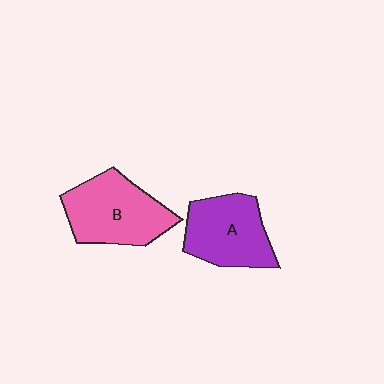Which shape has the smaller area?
Shape A (purple).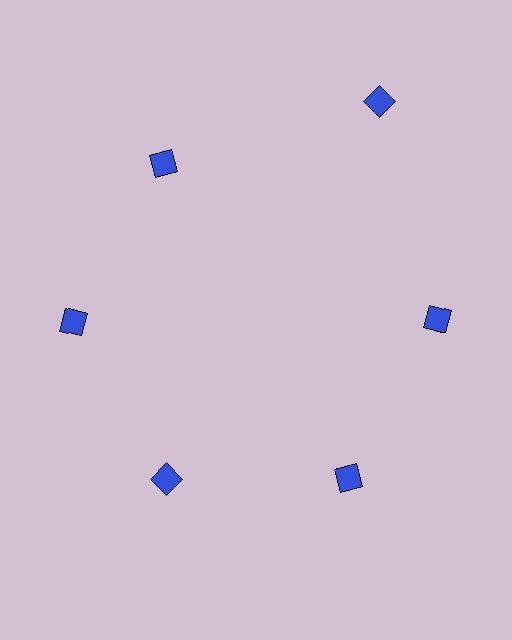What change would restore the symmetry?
The symmetry would be restored by moving it inward, back onto the ring so that all 6 diamonds sit at equal angles and equal distance from the center.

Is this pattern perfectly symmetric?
No. The 6 blue diamonds are arranged in a ring, but one element near the 1 o'clock position is pushed outward from the center, breaking the 6-fold rotational symmetry.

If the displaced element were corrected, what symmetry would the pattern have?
It would have 6-fold rotational symmetry — the pattern would map onto itself every 60 degrees.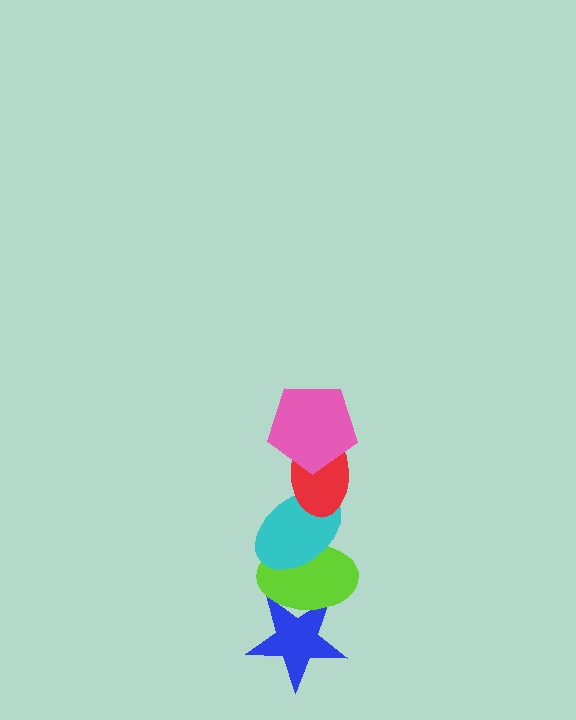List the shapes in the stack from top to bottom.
From top to bottom: the pink pentagon, the red ellipse, the cyan ellipse, the lime ellipse, the blue star.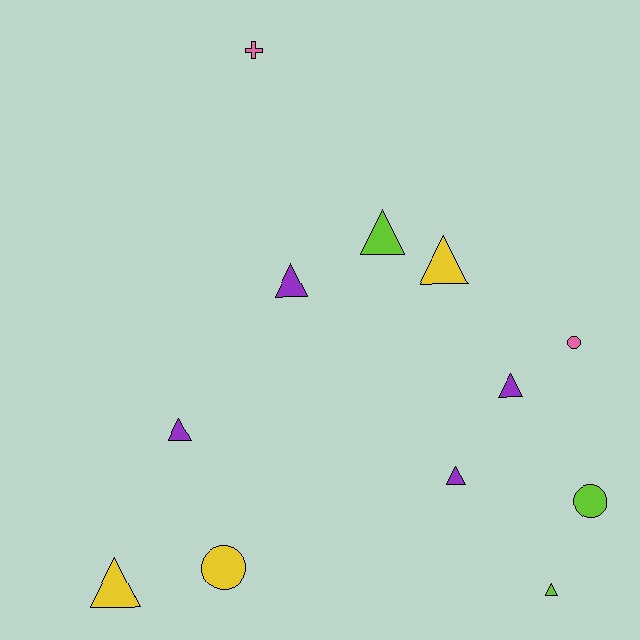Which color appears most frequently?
Purple, with 4 objects.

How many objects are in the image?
There are 12 objects.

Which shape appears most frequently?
Triangle, with 8 objects.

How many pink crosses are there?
There is 1 pink cross.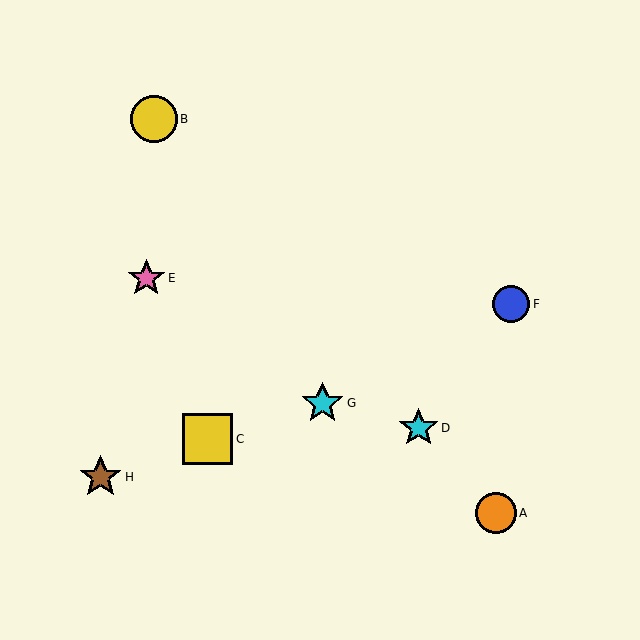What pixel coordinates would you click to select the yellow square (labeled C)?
Click at (207, 439) to select the yellow square C.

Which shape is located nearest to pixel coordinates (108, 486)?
The brown star (labeled H) at (100, 477) is nearest to that location.